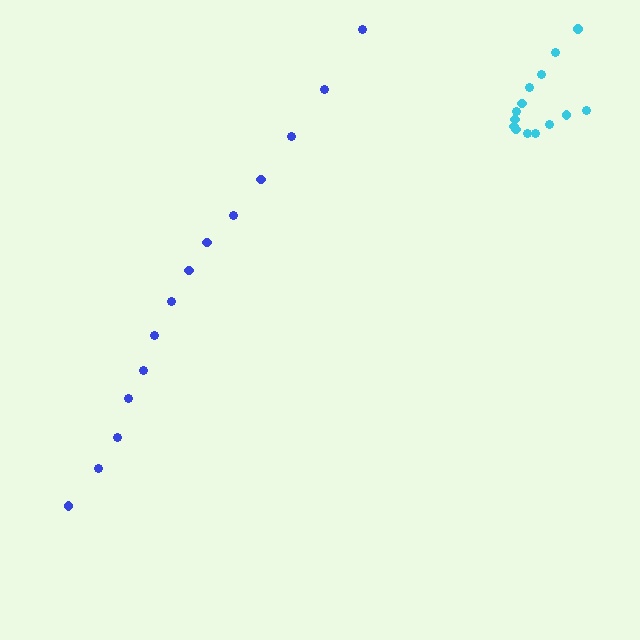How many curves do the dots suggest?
There are 2 distinct paths.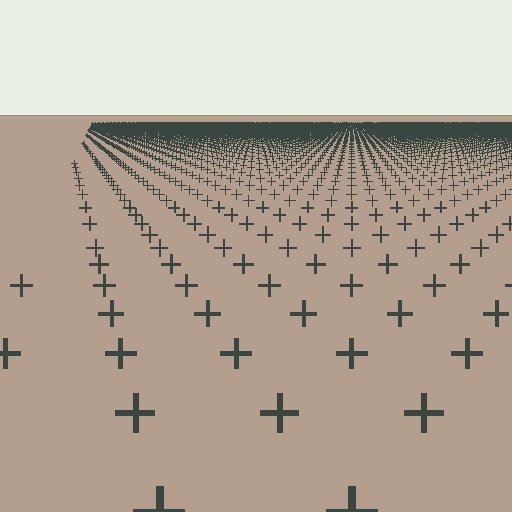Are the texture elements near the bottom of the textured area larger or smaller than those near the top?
Larger. Near the bottom, elements are closer to the viewer and appear at a bigger on-screen size.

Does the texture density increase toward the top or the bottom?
Density increases toward the top.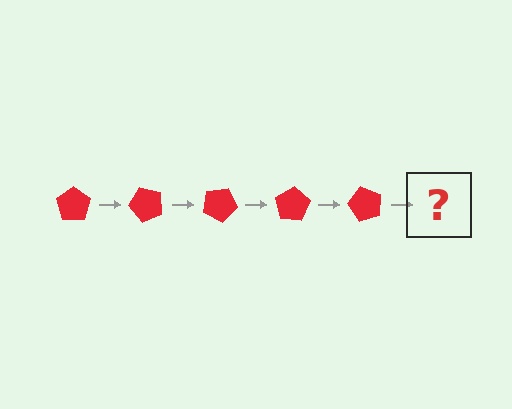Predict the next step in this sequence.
The next step is a red pentagon rotated 250 degrees.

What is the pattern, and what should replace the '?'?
The pattern is that the pentagon rotates 50 degrees each step. The '?' should be a red pentagon rotated 250 degrees.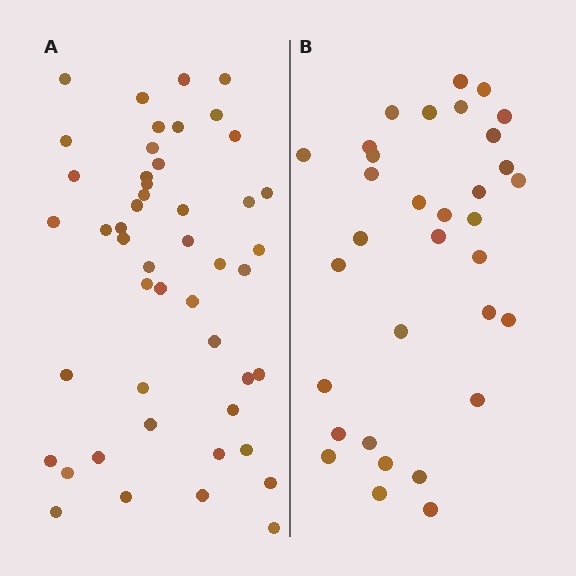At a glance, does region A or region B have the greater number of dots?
Region A (the left region) has more dots.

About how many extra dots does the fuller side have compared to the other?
Region A has approximately 15 more dots than region B.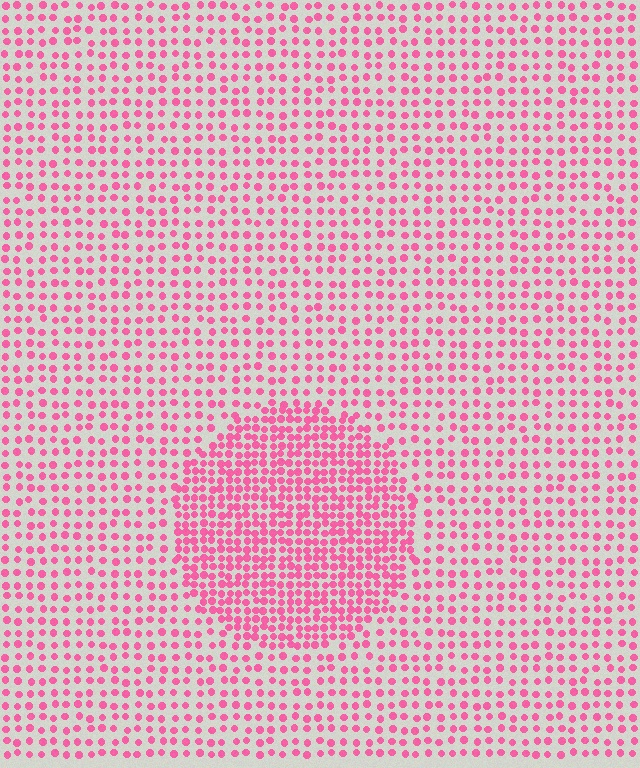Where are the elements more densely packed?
The elements are more densely packed inside the circle boundary.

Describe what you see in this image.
The image contains small pink elements arranged at two different densities. A circle-shaped region is visible where the elements are more densely packed than the surrounding area.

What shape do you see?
I see a circle.